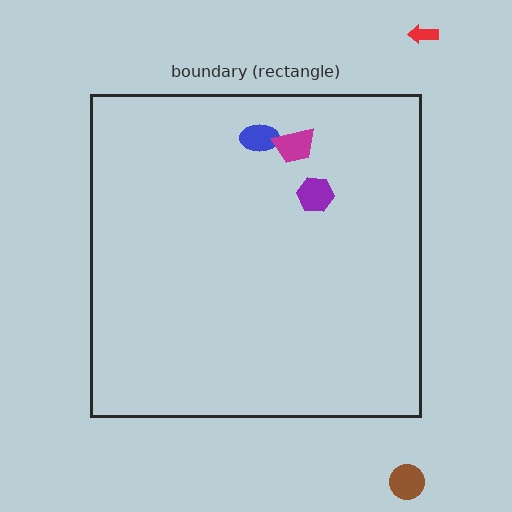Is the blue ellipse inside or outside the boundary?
Inside.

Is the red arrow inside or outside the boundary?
Outside.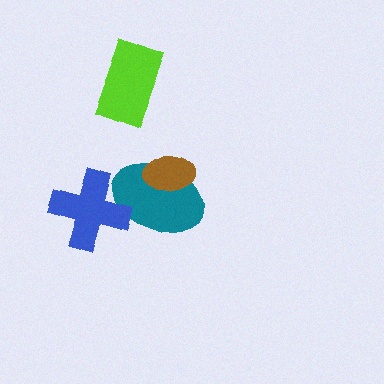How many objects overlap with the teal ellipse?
2 objects overlap with the teal ellipse.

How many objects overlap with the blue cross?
1 object overlaps with the blue cross.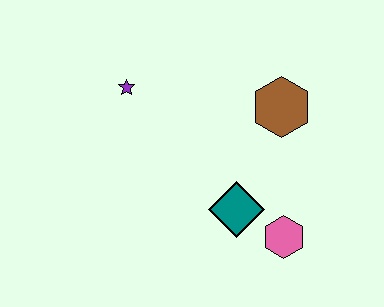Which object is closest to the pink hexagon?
The teal diamond is closest to the pink hexagon.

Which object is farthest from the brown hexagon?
The purple star is farthest from the brown hexagon.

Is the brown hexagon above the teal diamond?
Yes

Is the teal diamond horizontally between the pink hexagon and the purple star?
Yes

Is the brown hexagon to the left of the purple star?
No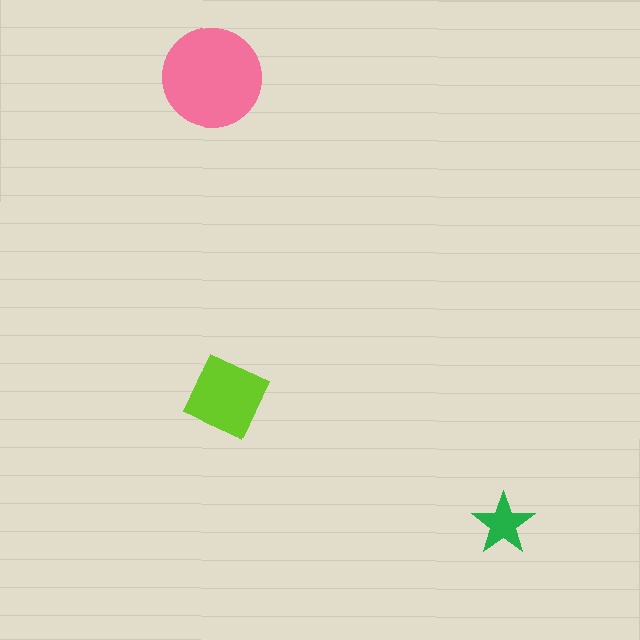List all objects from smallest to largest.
The green star, the lime square, the pink circle.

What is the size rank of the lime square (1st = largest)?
2nd.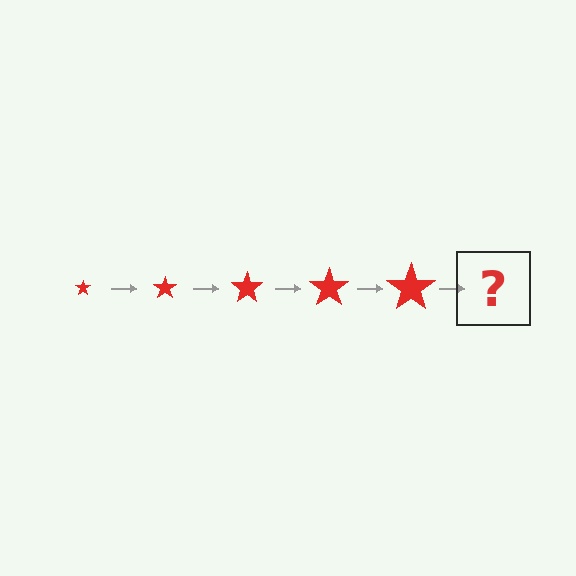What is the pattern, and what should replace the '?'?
The pattern is that the star gets progressively larger each step. The '?' should be a red star, larger than the previous one.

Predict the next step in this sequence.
The next step is a red star, larger than the previous one.